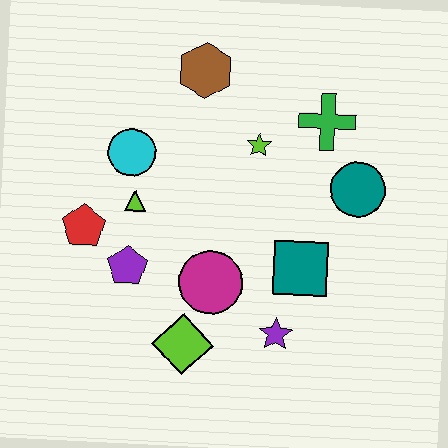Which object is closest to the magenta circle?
The lime diamond is closest to the magenta circle.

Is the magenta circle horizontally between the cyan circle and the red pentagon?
No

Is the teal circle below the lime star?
Yes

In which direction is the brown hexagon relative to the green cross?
The brown hexagon is to the left of the green cross.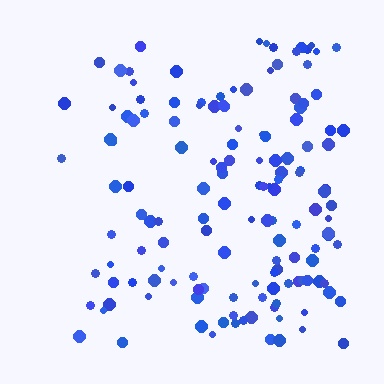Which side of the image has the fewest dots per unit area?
The left.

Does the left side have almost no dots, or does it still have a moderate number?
Still a moderate number, just noticeably fewer than the right.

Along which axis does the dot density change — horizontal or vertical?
Horizontal.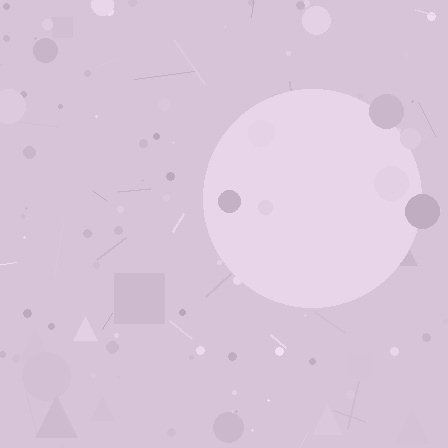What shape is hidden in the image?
A circle is hidden in the image.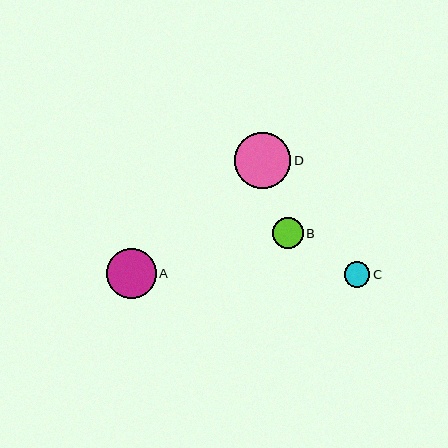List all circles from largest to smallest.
From largest to smallest: D, A, B, C.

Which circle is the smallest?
Circle C is the smallest with a size of approximately 26 pixels.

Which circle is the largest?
Circle D is the largest with a size of approximately 56 pixels.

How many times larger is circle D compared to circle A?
Circle D is approximately 1.1 times the size of circle A.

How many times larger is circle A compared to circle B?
Circle A is approximately 1.6 times the size of circle B.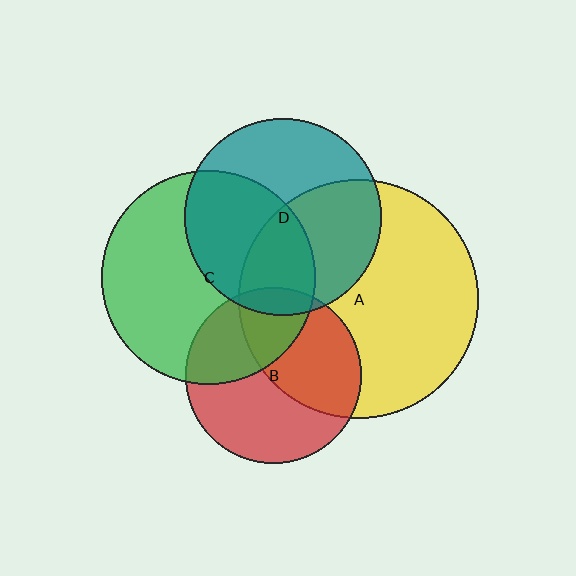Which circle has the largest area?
Circle A (yellow).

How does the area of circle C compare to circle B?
Approximately 1.5 times.